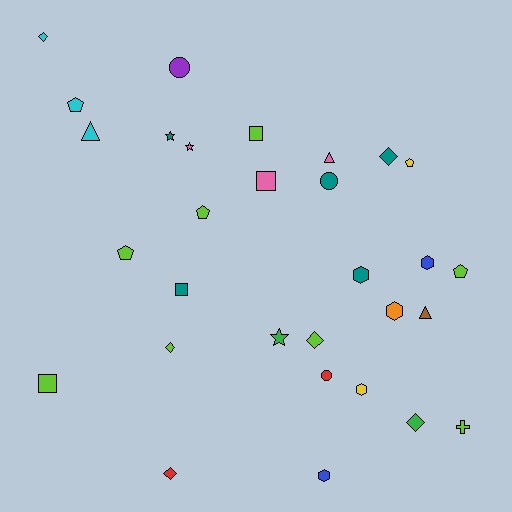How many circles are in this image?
There are 3 circles.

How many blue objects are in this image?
There are 2 blue objects.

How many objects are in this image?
There are 30 objects.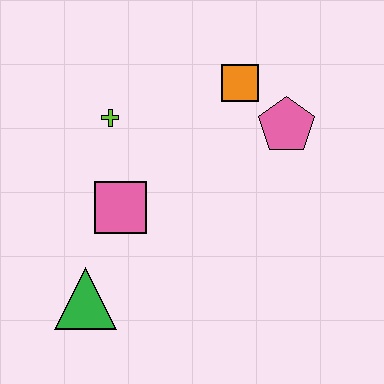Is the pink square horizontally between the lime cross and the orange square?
Yes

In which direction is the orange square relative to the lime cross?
The orange square is to the right of the lime cross.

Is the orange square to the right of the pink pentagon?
No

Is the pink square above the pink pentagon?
No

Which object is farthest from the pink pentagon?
The green triangle is farthest from the pink pentagon.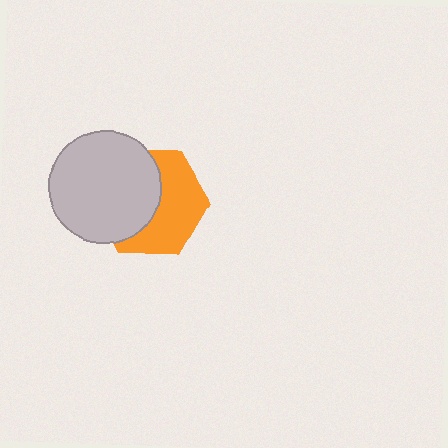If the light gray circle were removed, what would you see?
You would see the complete orange hexagon.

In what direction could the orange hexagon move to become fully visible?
The orange hexagon could move right. That would shift it out from behind the light gray circle entirely.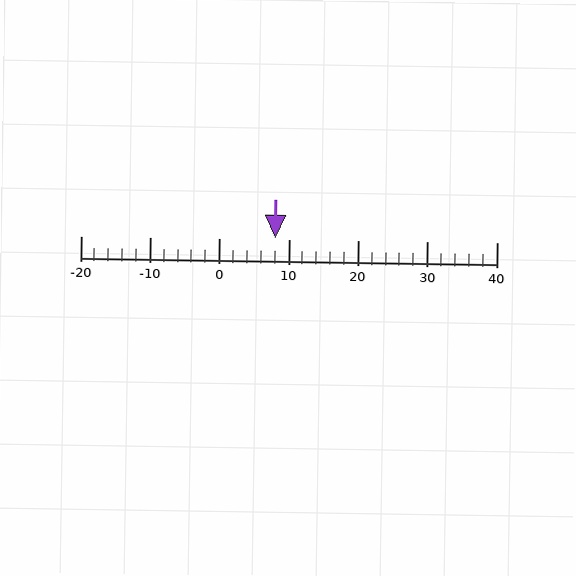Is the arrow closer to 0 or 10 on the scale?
The arrow is closer to 10.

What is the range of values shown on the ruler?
The ruler shows values from -20 to 40.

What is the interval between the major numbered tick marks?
The major tick marks are spaced 10 units apart.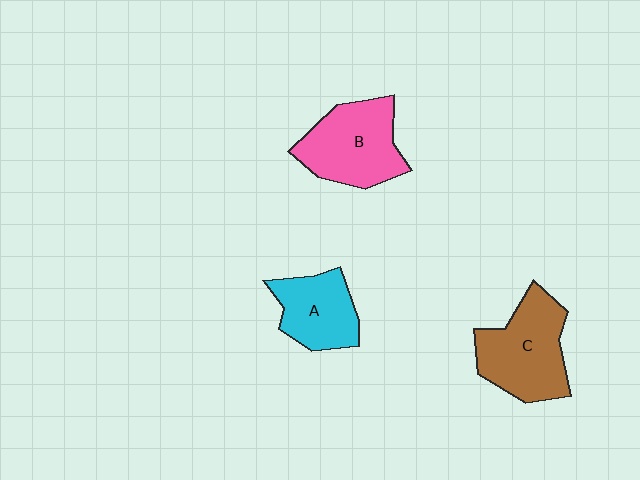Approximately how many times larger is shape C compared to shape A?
Approximately 1.4 times.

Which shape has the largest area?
Shape C (brown).